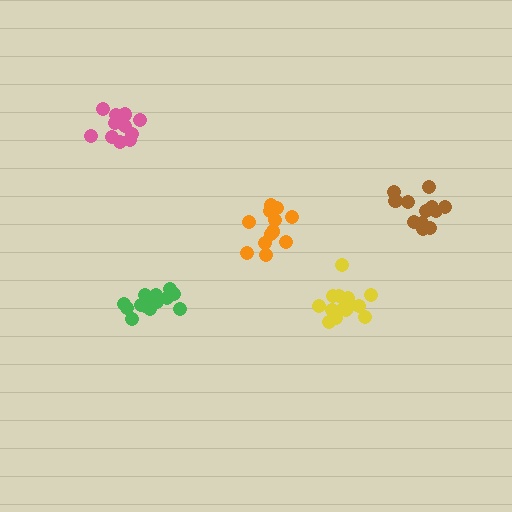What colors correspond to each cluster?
The clusters are colored: yellow, orange, brown, pink, green.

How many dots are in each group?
Group 1: 16 dots, Group 2: 13 dots, Group 3: 13 dots, Group 4: 12 dots, Group 5: 14 dots (68 total).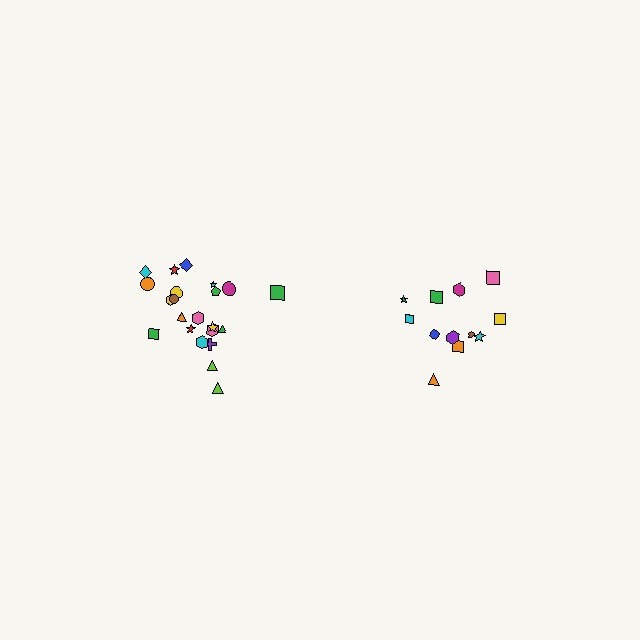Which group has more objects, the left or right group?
The left group.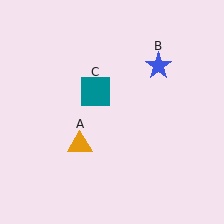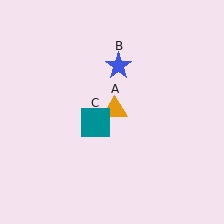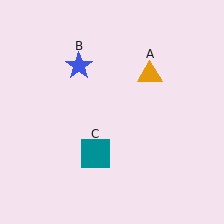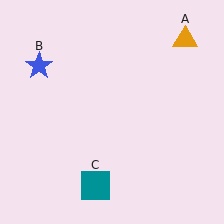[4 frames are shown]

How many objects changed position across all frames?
3 objects changed position: orange triangle (object A), blue star (object B), teal square (object C).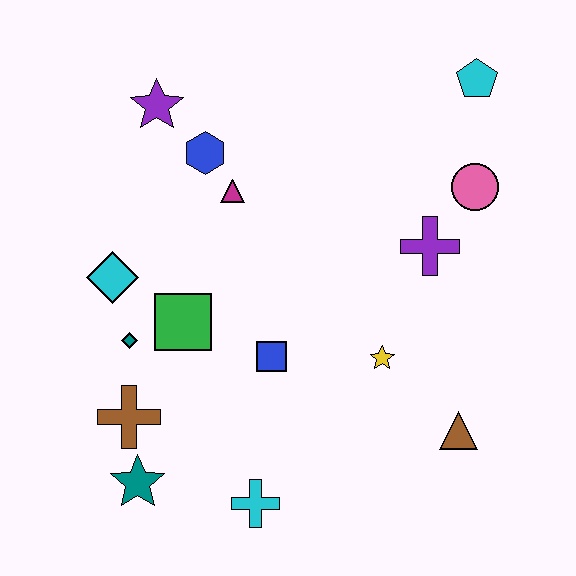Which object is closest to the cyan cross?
The teal star is closest to the cyan cross.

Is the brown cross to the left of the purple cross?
Yes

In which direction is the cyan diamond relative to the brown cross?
The cyan diamond is above the brown cross.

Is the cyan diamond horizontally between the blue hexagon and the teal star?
No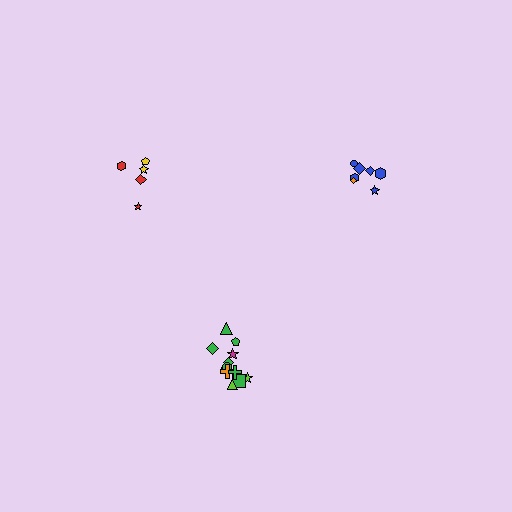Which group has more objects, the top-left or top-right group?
The top-right group.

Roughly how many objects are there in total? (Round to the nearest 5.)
Roughly 25 objects in total.